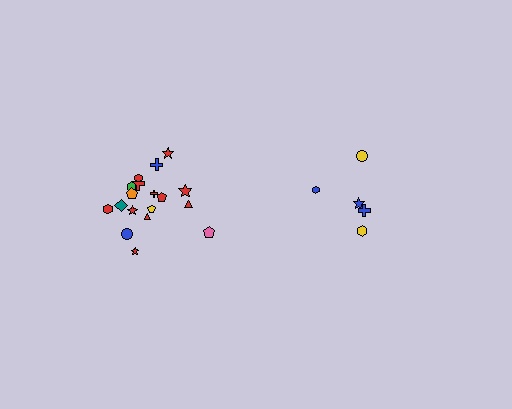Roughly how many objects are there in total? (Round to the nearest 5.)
Roughly 25 objects in total.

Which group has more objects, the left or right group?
The left group.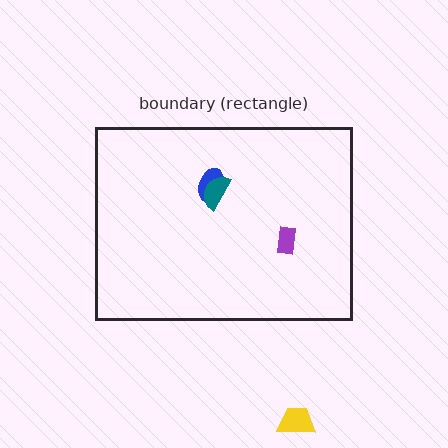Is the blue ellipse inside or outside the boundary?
Inside.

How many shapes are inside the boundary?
3 inside, 1 outside.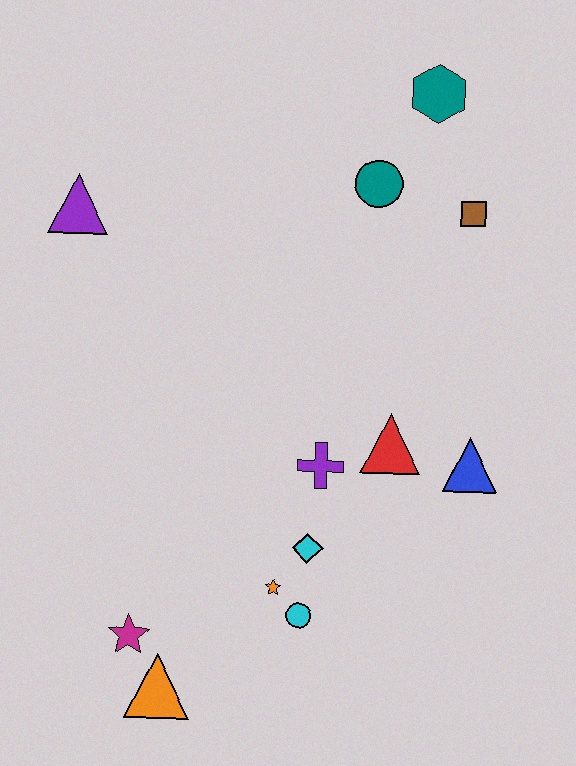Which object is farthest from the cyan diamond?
The teal hexagon is farthest from the cyan diamond.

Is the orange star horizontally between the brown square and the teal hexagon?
No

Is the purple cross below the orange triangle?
No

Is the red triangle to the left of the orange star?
No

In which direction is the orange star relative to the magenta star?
The orange star is to the right of the magenta star.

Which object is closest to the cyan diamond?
The orange star is closest to the cyan diamond.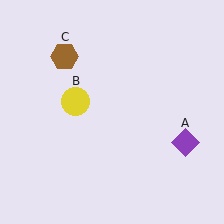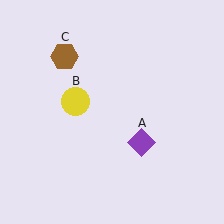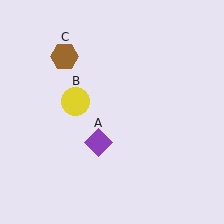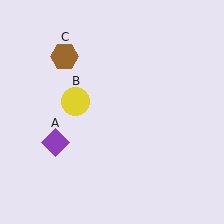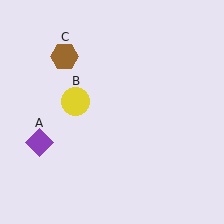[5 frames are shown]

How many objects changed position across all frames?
1 object changed position: purple diamond (object A).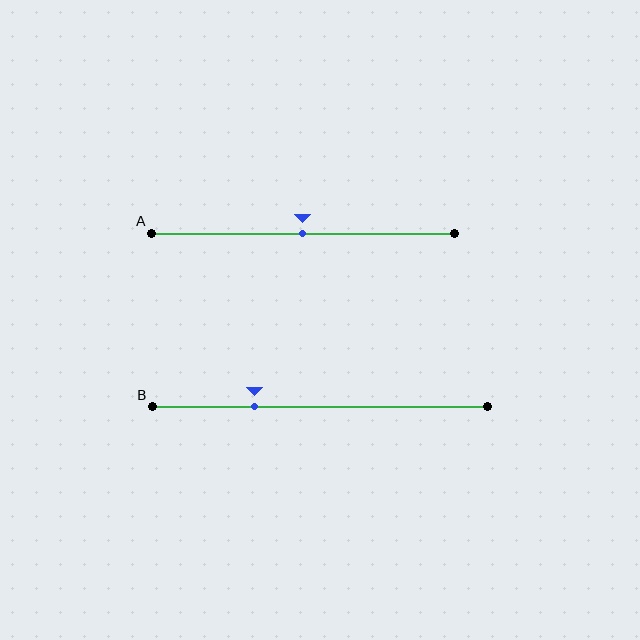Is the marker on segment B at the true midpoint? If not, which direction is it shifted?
No, the marker on segment B is shifted to the left by about 19% of the segment length.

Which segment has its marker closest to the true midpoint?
Segment A has its marker closest to the true midpoint.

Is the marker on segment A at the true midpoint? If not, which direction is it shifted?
Yes, the marker on segment A is at the true midpoint.